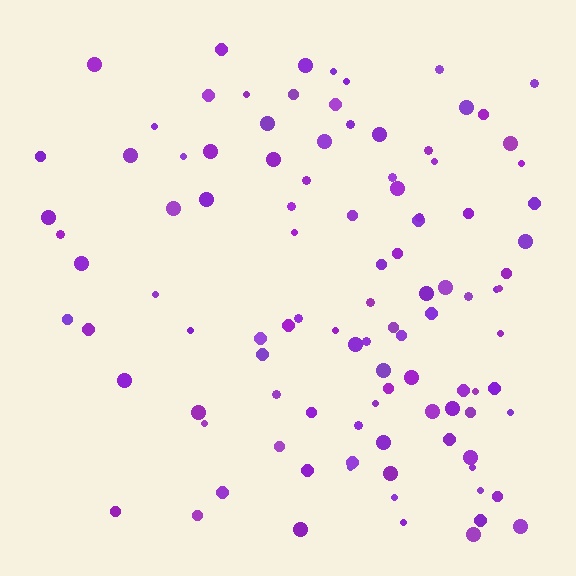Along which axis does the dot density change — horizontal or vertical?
Horizontal.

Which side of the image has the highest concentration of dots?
The right.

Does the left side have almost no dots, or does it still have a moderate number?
Still a moderate number, just noticeably fewer than the right.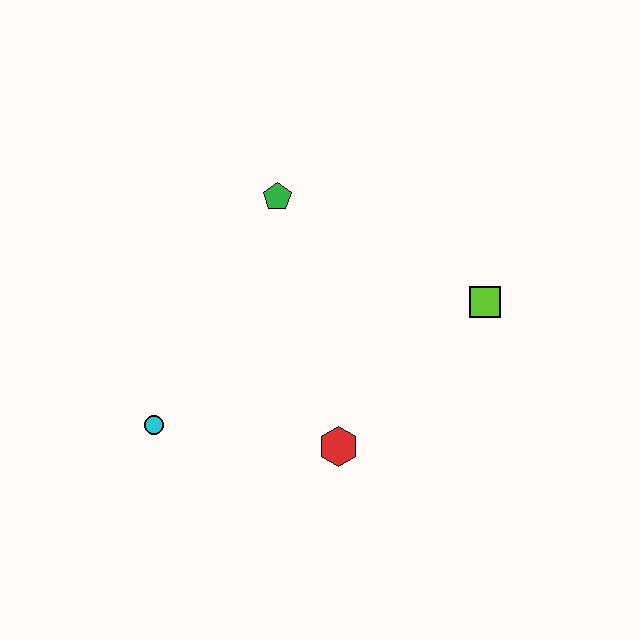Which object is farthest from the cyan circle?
The lime square is farthest from the cyan circle.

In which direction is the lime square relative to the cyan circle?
The lime square is to the right of the cyan circle.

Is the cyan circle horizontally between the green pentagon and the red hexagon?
No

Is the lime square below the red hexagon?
No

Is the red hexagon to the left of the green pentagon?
No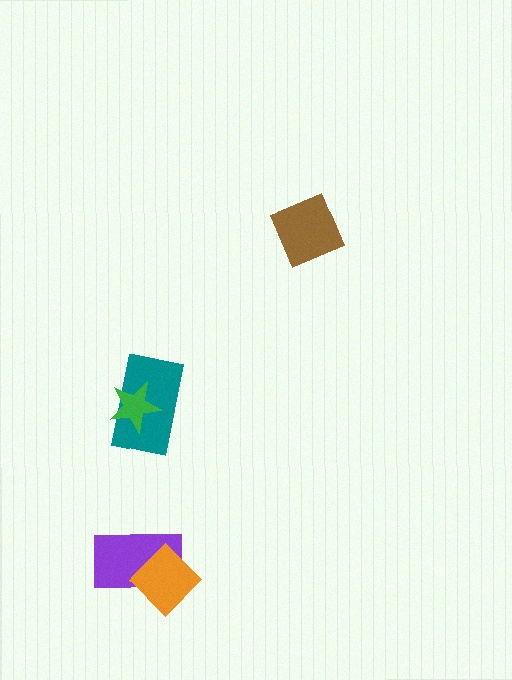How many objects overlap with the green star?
1 object overlaps with the green star.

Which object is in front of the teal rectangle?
The green star is in front of the teal rectangle.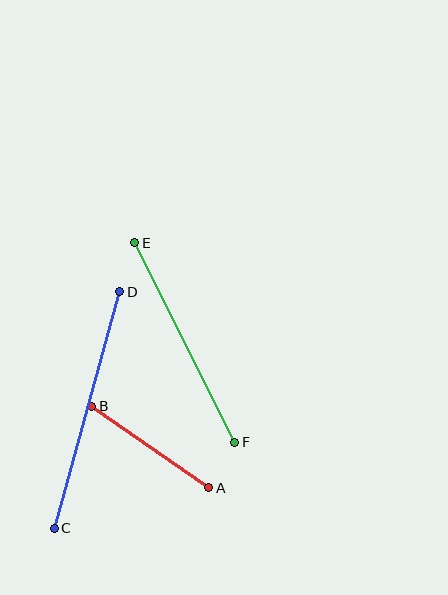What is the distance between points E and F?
The distance is approximately 223 pixels.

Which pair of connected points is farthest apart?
Points C and D are farthest apart.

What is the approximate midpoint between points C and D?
The midpoint is at approximately (87, 410) pixels.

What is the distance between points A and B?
The distance is approximately 142 pixels.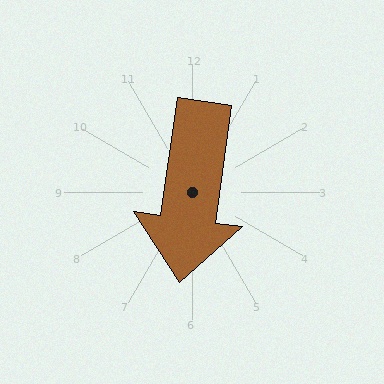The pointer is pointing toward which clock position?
Roughly 6 o'clock.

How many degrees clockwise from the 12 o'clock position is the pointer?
Approximately 188 degrees.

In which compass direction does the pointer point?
South.